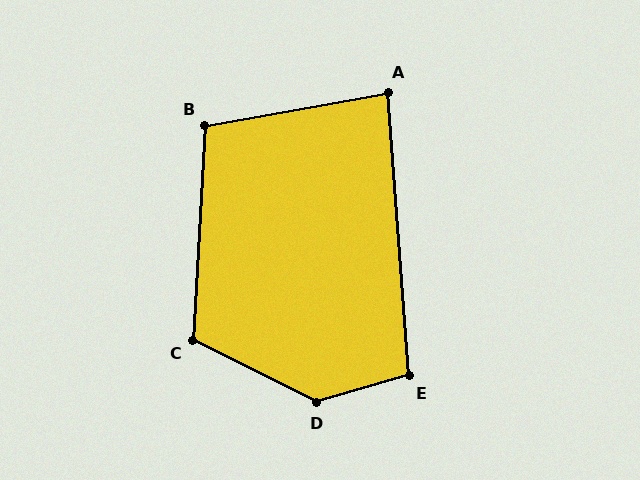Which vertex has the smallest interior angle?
A, at approximately 84 degrees.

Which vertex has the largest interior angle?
D, at approximately 137 degrees.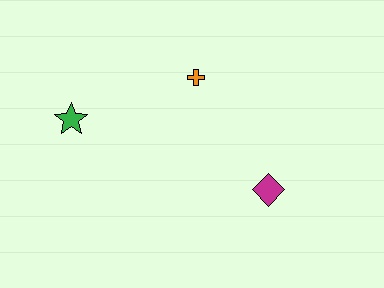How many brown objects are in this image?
There are no brown objects.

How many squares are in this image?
There are no squares.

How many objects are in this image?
There are 3 objects.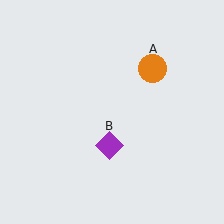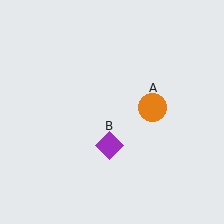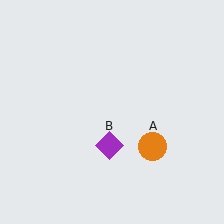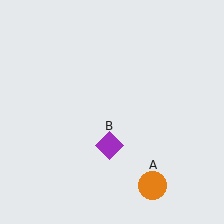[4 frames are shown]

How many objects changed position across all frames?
1 object changed position: orange circle (object A).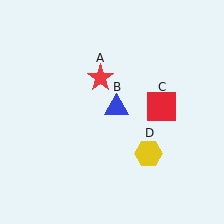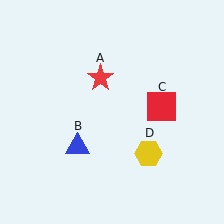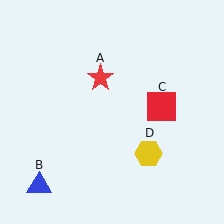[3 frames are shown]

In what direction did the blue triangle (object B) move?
The blue triangle (object B) moved down and to the left.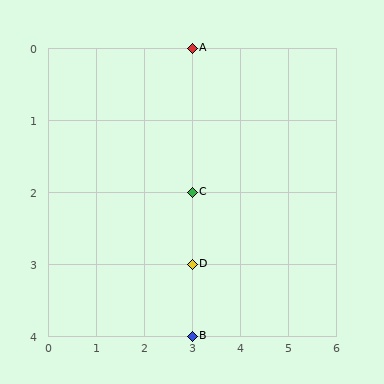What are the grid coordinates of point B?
Point B is at grid coordinates (3, 4).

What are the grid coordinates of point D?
Point D is at grid coordinates (3, 3).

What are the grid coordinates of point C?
Point C is at grid coordinates (3, 2).